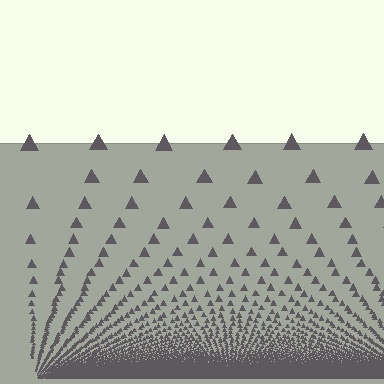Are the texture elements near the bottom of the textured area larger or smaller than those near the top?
Smaller. The gradient is inverted — elements near the bottom are smaller and denser.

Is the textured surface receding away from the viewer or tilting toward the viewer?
The surface appears to tilt toward the viewer. Texture elements get larger and sparser toward the top.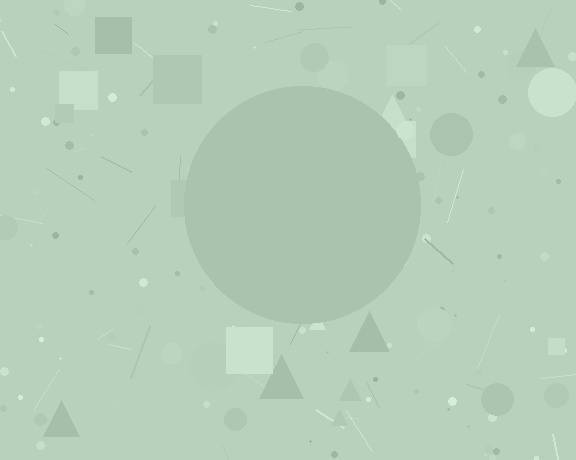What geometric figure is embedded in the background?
A circle is embedded in the background.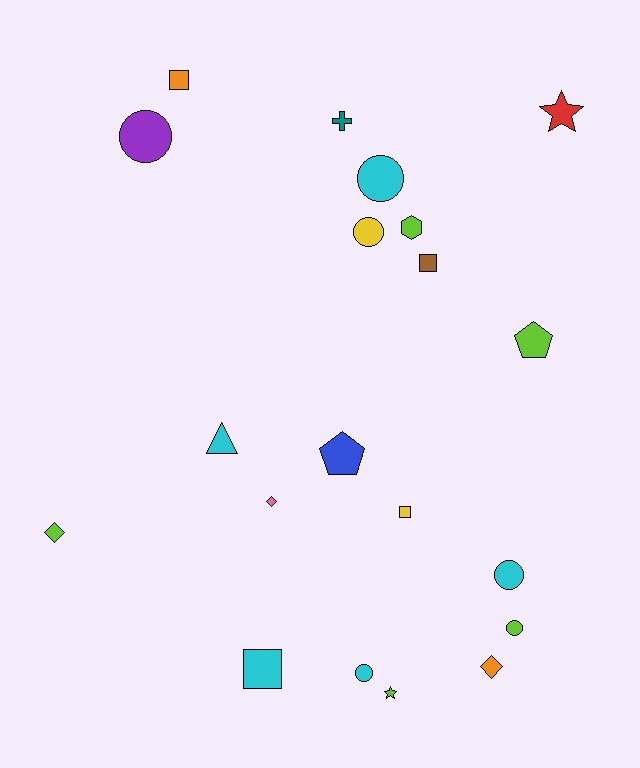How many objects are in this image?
There are 20 objects.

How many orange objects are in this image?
There are 2 orange objects.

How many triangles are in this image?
There is 1 triangle.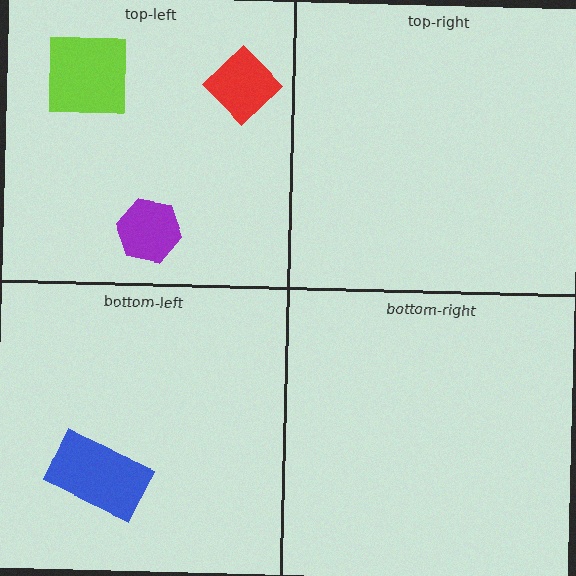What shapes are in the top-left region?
The red diamond, the lime square, the purple hexagon.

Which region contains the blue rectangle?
The bottom-left region.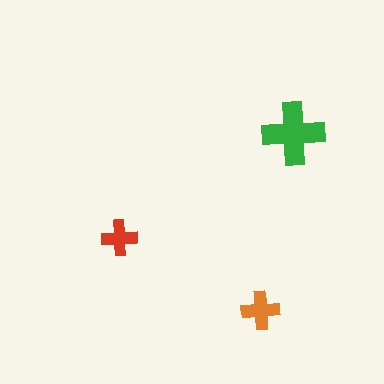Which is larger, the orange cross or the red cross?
The orange one.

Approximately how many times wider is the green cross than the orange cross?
About 1.5 times wider.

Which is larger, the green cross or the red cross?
The green one.